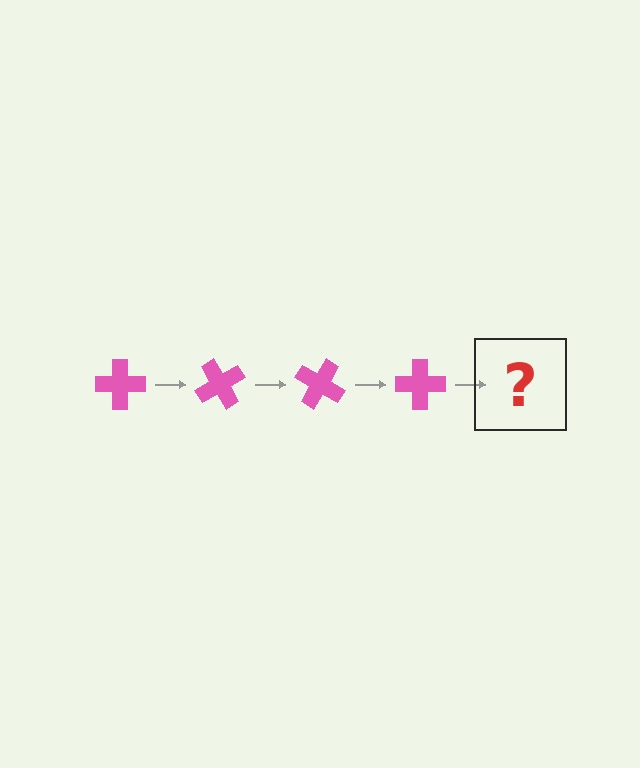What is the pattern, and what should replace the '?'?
The pattern is that the cross rotates 60 degrees each step. The '?' should be a pink cross rotated 240 degrees.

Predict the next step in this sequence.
The next step is a pink cross rotated 240 degrees.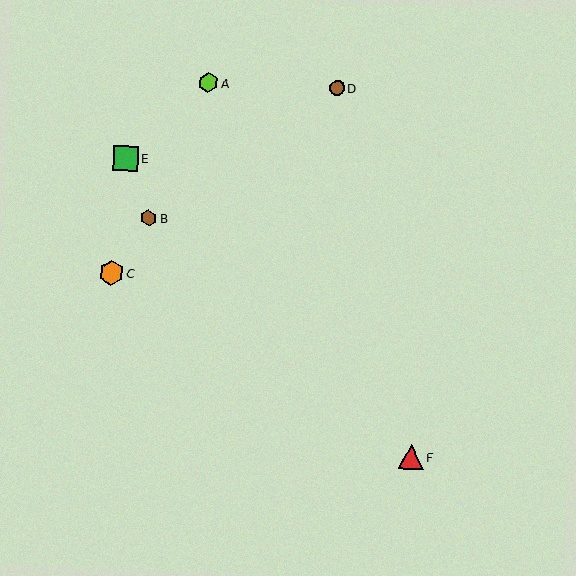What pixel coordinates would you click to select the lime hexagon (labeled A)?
Click at (208, 83) to select the lime hexagon A.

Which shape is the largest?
The red triangle (labeled F) is the largest.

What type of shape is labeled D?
Shape D is a brown circle.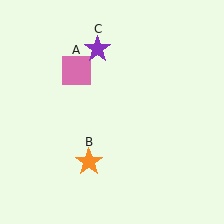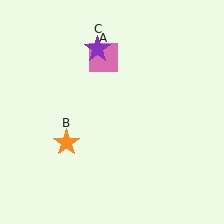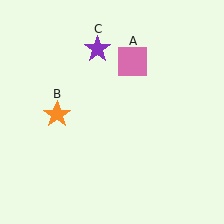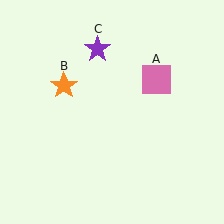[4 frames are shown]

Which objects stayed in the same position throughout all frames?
Purple star (object C) remained stationary.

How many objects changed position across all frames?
2 objects changed position: pink square (object A), orange star (object B).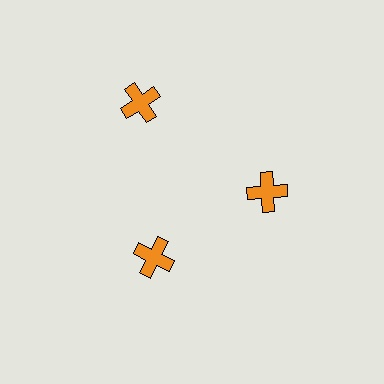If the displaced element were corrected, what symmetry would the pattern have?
It would have 3-fold rotational symmetry — the pattern would map onto itself every 120 degrees.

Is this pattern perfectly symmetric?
No. The 3 orange crosses are arranged in a ring, but one element near the 11 o'clock position is pushed outward from the center, breaking the 3-fold rotational symmetry.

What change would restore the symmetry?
The symmetry would be restored by moving it inward, back onto the ring so that all 3 crosses sit at equal angles and equal distance from the center.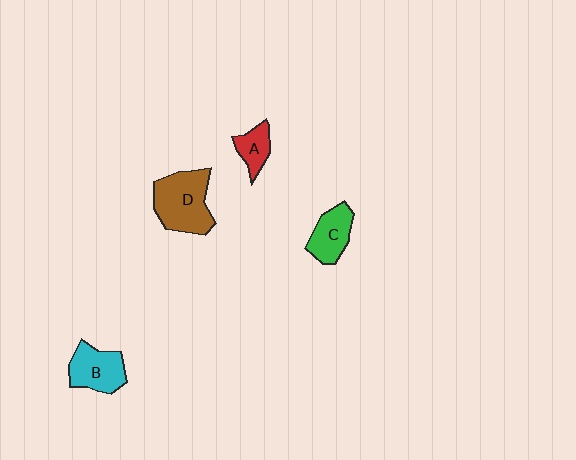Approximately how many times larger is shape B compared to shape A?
Approximately 1.7 times.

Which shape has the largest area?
Shape D (brown).